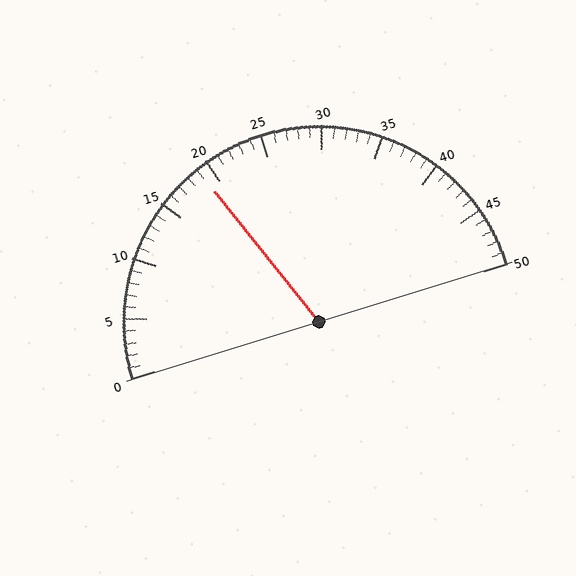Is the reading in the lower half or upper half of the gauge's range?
The reading is in the lower half of the range (0 to 50).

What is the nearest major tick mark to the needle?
The nearest major tick mark is 20.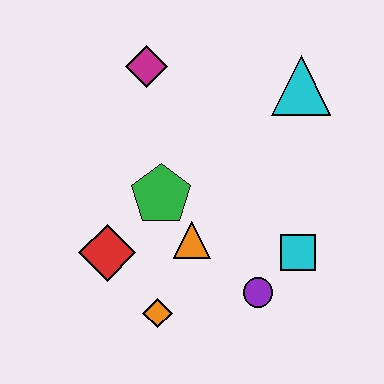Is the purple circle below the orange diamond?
No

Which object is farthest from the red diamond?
The cyan triangle is farthest from the red diamond.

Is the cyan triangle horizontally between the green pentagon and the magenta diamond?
No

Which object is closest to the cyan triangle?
The magenta diamond is closest to the cyan triangle.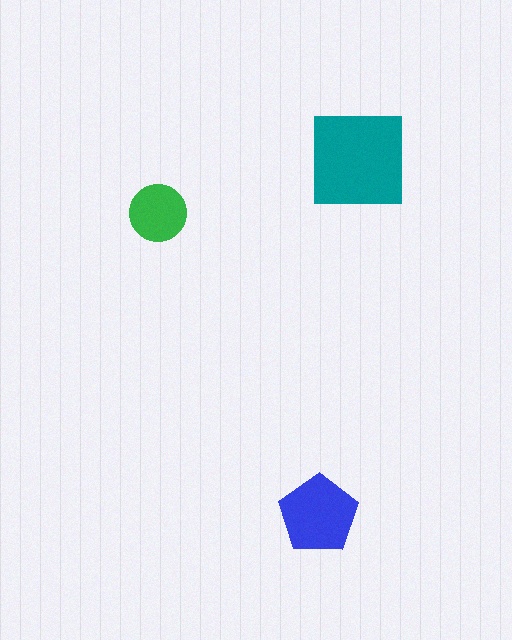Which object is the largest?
The teal square.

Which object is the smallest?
The green circle.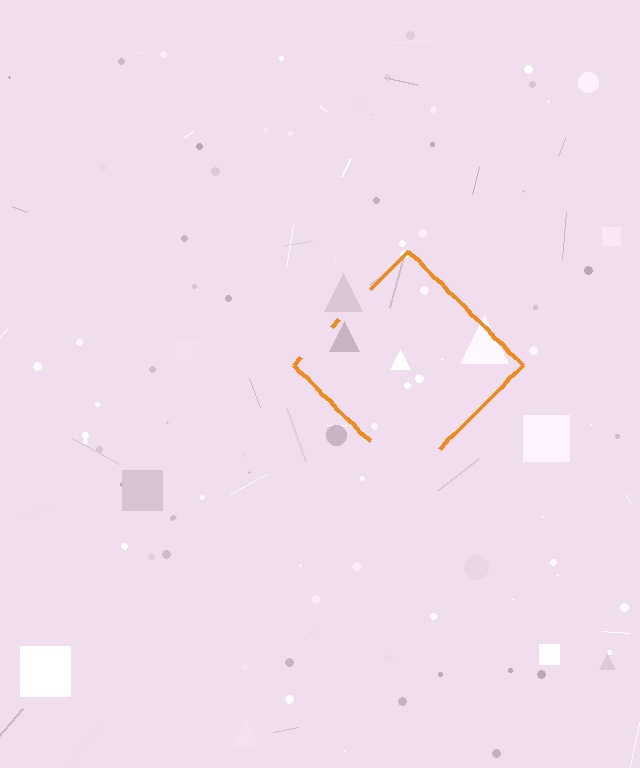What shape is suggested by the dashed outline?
The dashed outline suggests a diamond.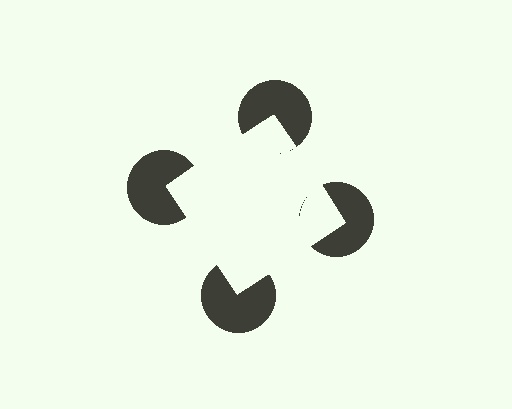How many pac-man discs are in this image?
There are 4 — one at each vertex of the illusory square.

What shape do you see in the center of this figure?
An illusory square — its edges are inferred from the aligned wedge cuts in the pac-man discs, not physically drawn.